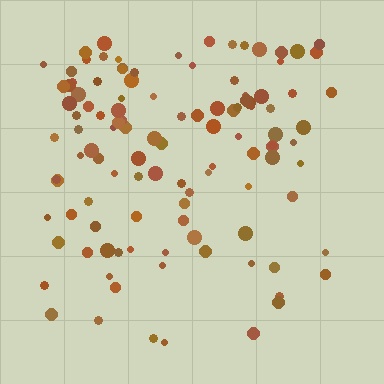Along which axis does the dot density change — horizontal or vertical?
Vertical.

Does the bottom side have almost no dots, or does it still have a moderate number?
Still a moderate number, just noticeably fewer than the top.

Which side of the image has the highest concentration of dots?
The top.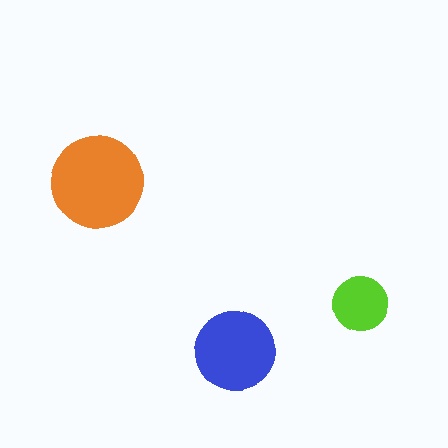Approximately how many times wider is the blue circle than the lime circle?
About 1.5 times wider.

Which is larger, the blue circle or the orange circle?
The orange one.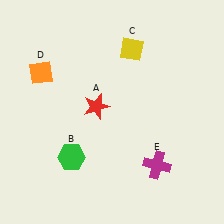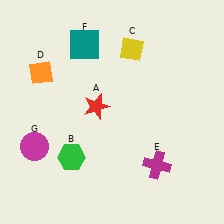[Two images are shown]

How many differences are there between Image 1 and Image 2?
There are 2 differences between the two images.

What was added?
A teal square (F), a magenta circle (G) were added in Image 2.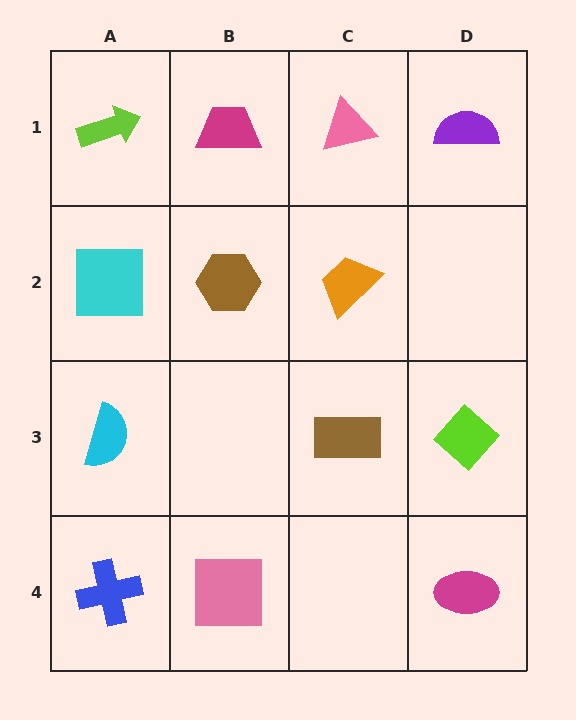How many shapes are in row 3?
3 shapes.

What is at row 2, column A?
A cyan square.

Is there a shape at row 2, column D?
No, that cell is empty.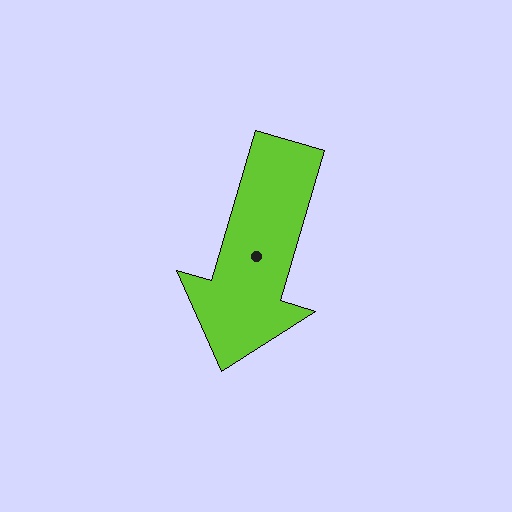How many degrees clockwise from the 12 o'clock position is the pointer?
Approximately 196 degrees.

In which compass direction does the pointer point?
South.